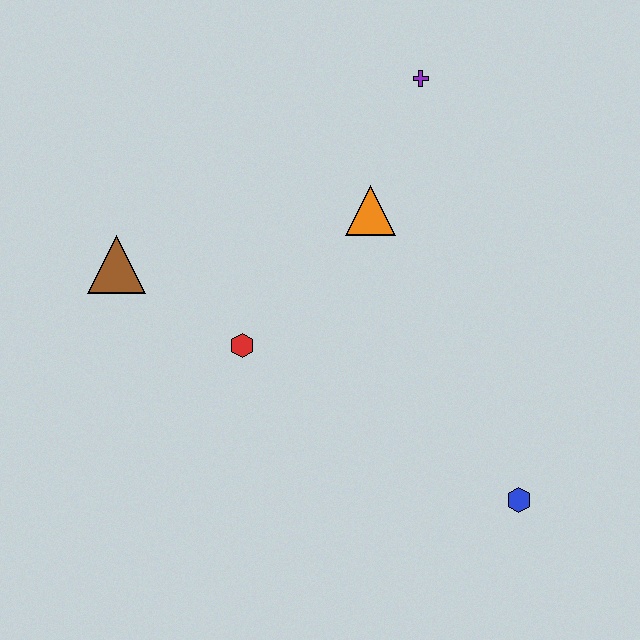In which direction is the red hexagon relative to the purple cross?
The red hexagon is below the purple cross.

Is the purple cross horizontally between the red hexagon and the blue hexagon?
Yes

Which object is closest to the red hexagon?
The brown triangle is closest to the red hexagon.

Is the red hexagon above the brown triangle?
No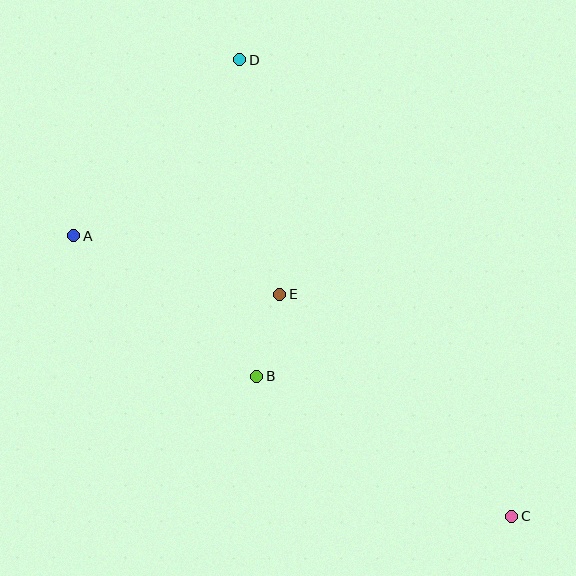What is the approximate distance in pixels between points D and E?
The distance between D and E is approximately 238 pixels.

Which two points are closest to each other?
Points B and E are closest to each other.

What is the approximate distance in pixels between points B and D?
The distance between B and D is approximately 317 pixels.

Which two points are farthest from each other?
Points C and D are farthest from each other.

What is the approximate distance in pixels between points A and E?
The distance between A and E is approximately 214 pixels.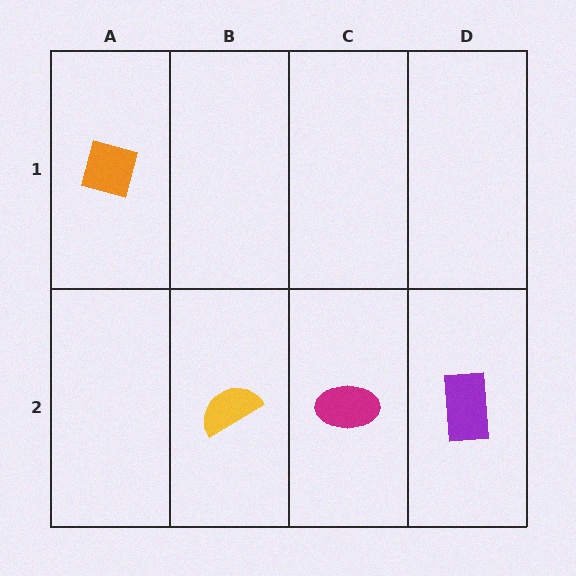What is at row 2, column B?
A yellow semicircle.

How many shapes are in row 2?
3 shapes.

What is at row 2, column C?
A magenta ellipse.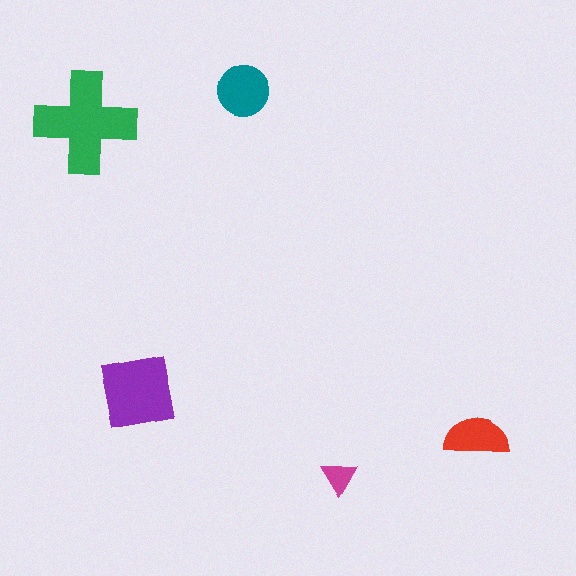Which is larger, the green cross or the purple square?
The green cross.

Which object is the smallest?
The magenta triangle.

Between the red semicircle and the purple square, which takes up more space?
The purple square.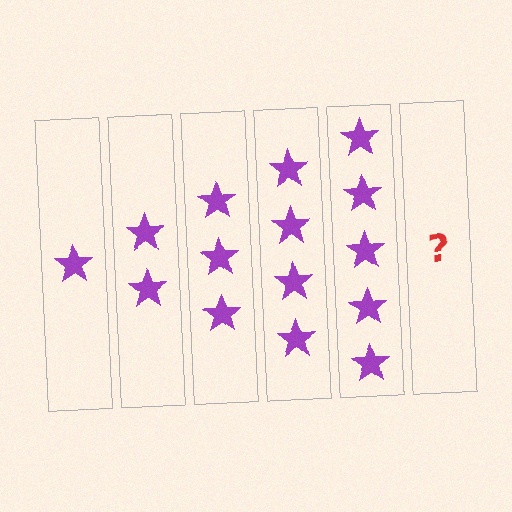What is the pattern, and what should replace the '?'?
The pattern is that each step adds one more star. The '?' should be 6 stars.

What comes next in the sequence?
The next element should be 6 stars.